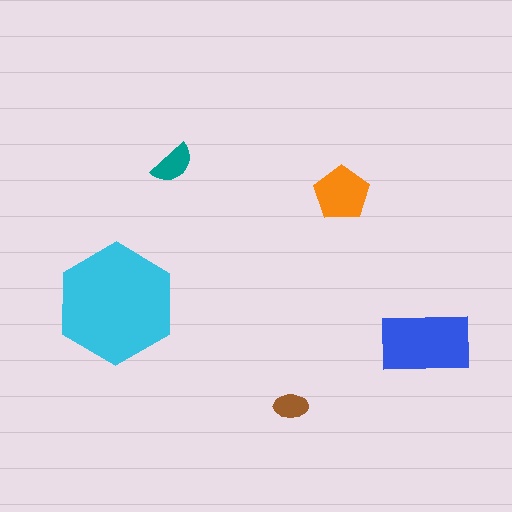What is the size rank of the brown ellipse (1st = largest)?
5th.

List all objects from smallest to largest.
The brown ellipse, the teal semicircle, the orange pentagon, the blue rectangle, the cyan hexagon.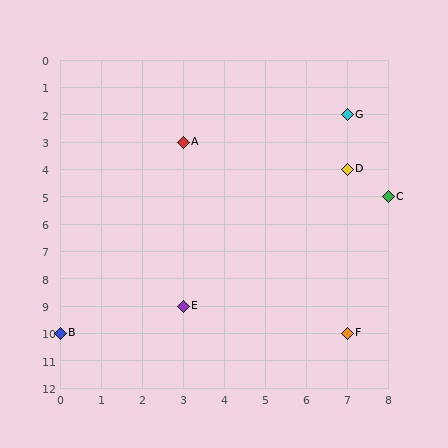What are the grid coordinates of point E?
Point E is at grid coordinates (3, 9).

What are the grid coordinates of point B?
Point B is at grid coordinates (0, 10).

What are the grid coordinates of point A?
Point A is at grid coordinates (3, 3).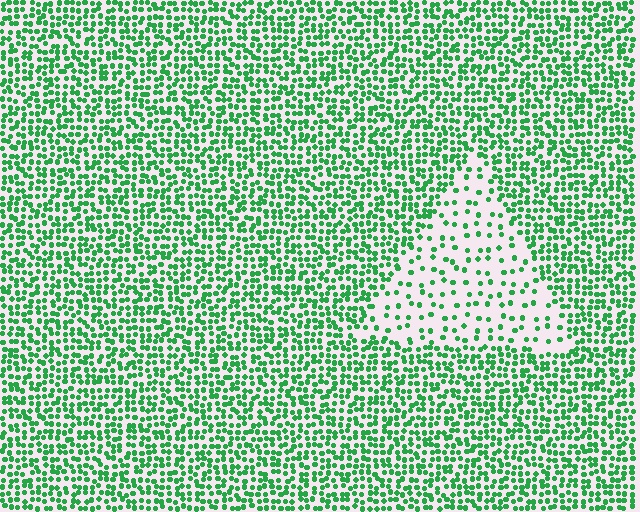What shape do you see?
I see a triangle.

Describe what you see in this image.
The image contains small green elements arranged at two different densities. A triangle-shaped region is visible where the elements are less densely packed than the surrounding area.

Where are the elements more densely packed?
The elements are more densely packed outside the triangle boundary.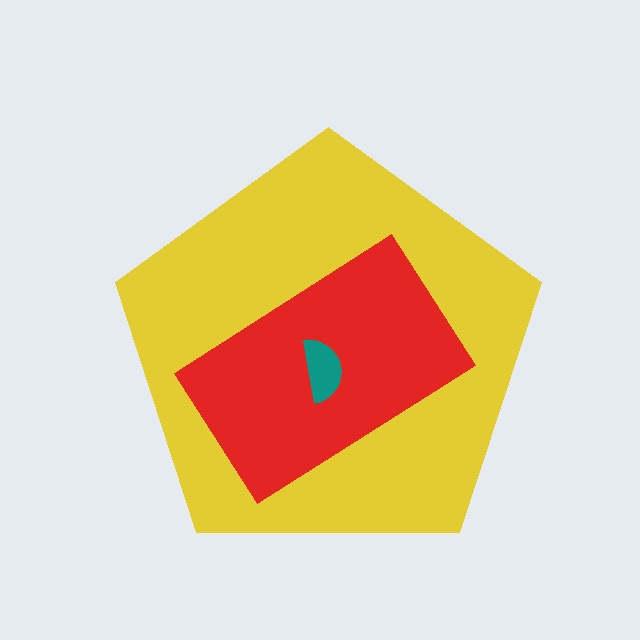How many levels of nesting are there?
3.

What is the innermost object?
The teal semicircle.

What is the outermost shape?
The yellow pentagon.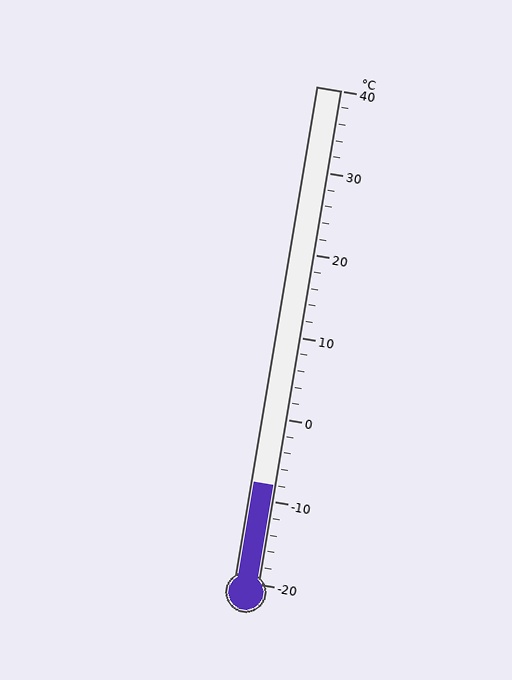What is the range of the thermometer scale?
The thermometer scale ranges from -20°C to 40°C.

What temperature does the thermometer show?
The thermometer shows approximately -8°C.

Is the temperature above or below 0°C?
The temperature is below 0°C.